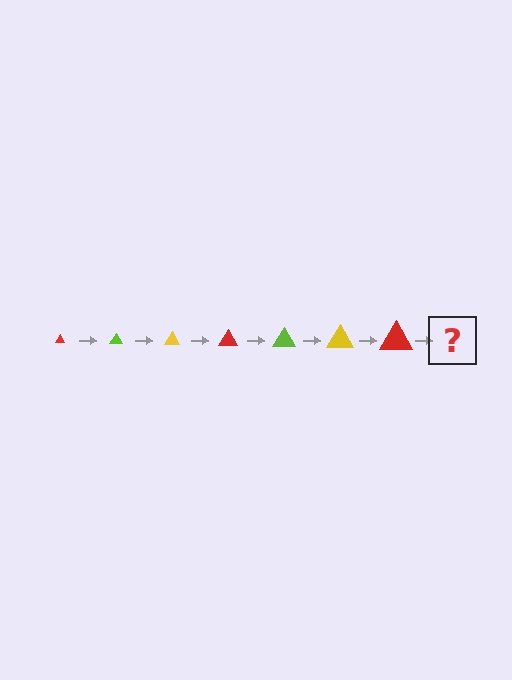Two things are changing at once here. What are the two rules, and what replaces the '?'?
The two rules are that the triangle grows larger each step and the color cycles through red, lime, and yellow. The '?' should be a lime triangle, larger than the previous one.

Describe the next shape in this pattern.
It should be a lime triangle, larger than the previous one.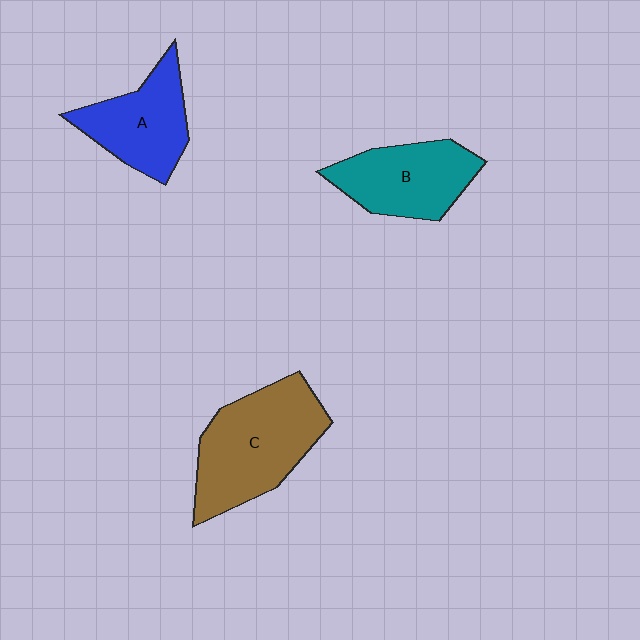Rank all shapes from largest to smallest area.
From largest to smallest: C (brown), B (teal), A (blue).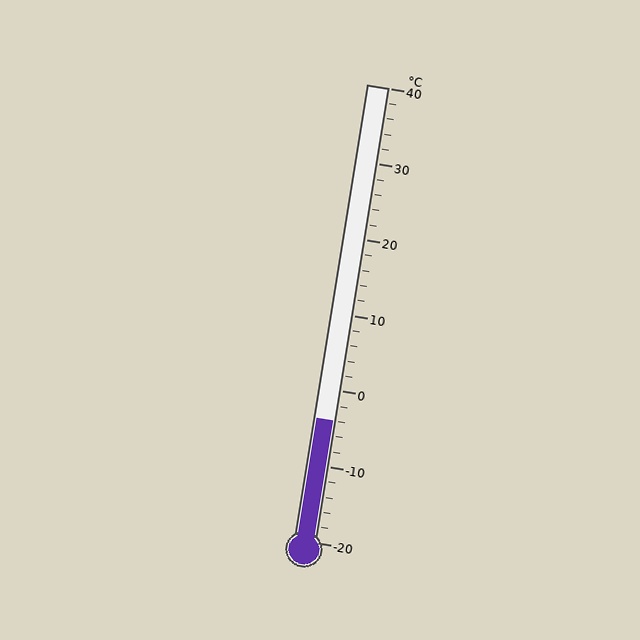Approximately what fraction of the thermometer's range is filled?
The thermometer is filled to approximately 25% of its range.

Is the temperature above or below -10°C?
The temperature is above -10°C.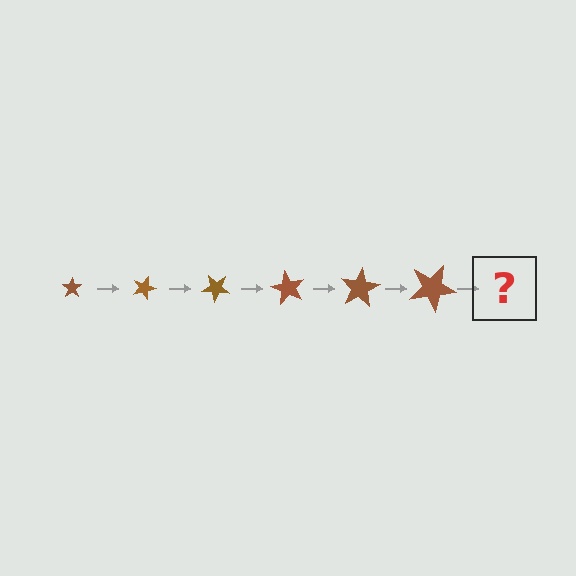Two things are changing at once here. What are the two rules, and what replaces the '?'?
The two rules are that the star grows larger each step and it rotates 20 degrees each step. The '?' should be a star, larger than the previous one and rotated 120 degrees from the start.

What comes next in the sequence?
The next element should be a star, larger than the previous one and rotated 120 degrees from the start.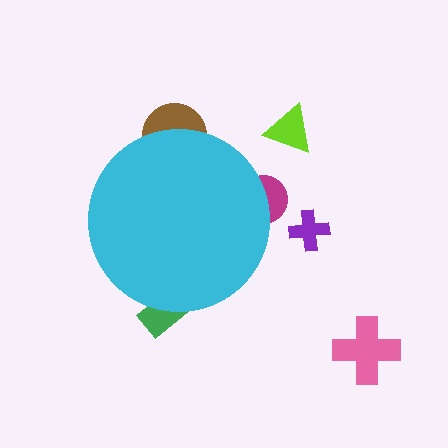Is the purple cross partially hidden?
No, the purple cross is fully visible.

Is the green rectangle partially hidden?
Yes, the green rectangle is partially hidden behind the cyan circle.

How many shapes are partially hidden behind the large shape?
3 shapes are partially hidden.